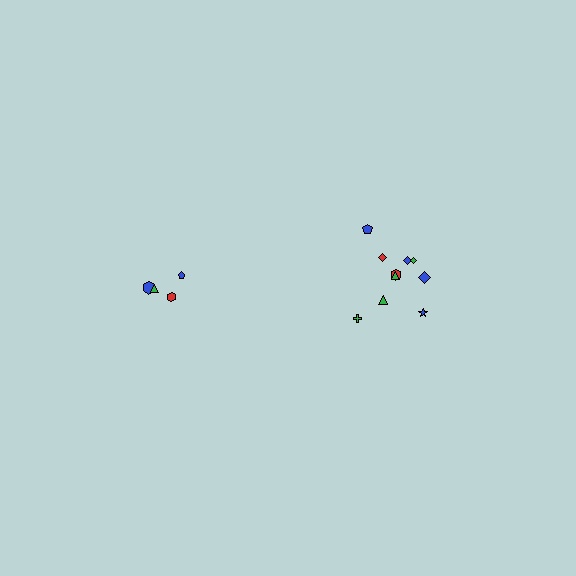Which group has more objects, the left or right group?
The right group.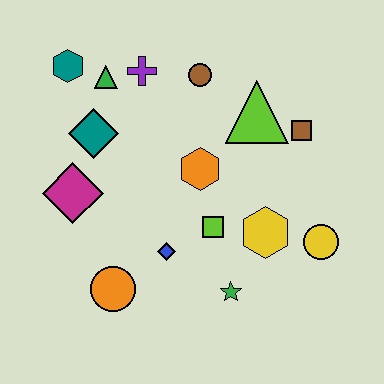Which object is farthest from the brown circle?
The orange circle is farthest from the brown circle.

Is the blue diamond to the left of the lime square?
Yes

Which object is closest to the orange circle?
The blue diamond is closest to the orange circle.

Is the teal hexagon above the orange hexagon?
Yes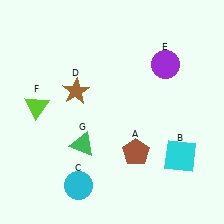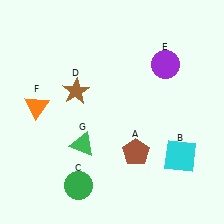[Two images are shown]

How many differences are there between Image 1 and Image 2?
There are 2 differences between the two images.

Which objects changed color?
C changed from cyan to green. F changed from lime to orange.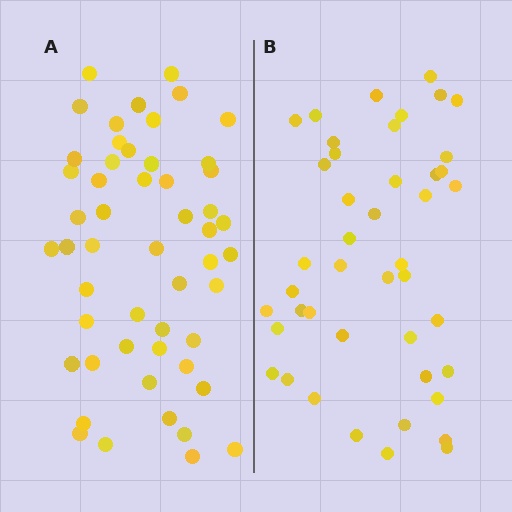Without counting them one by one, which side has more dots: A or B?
Region A (the left region) has more dots.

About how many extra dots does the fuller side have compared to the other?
Region A has roughly 8 or so more dots than region B.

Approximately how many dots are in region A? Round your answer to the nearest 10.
About 50 dots. (The exact count is 52, which rounds to 50.)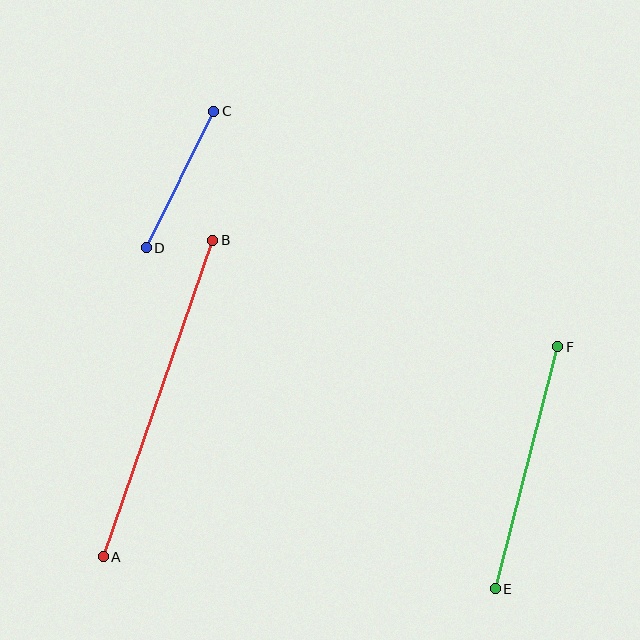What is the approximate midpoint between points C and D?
The midpoint is at approximately (180, 179) pixels.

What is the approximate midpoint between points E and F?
The midpoint is at approximately (526, 468) pixels.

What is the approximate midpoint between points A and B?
The midpoint is at approximately (158, 398) pixels.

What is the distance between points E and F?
The distance is approximately 250 pixels.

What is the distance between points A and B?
The distance is approximately 335 pixels.